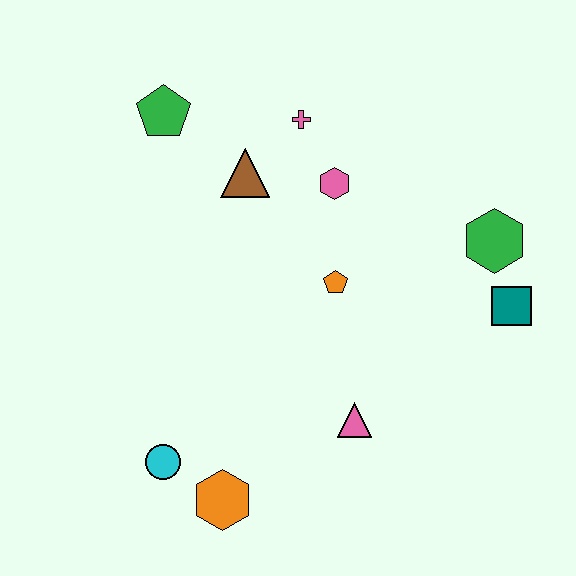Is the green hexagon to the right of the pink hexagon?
Yes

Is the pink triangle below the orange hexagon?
No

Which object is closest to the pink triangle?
The orange pentagon is closest to the pink triangle.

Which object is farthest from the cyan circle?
The green hexagon is farthest from the cyan circle.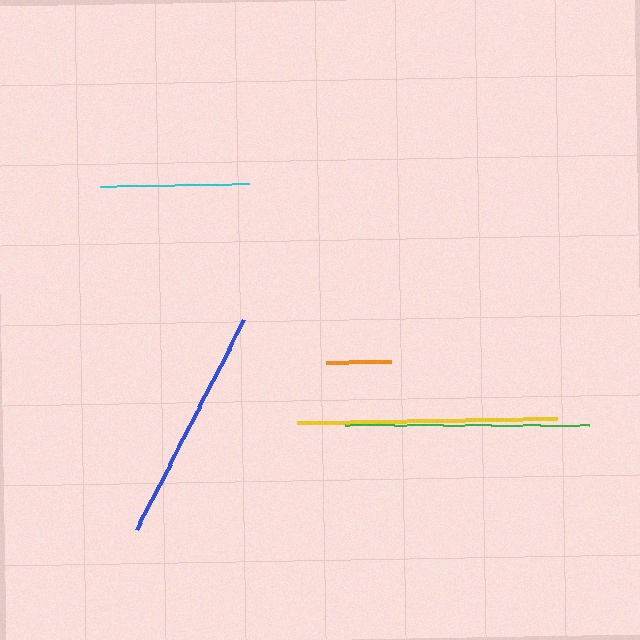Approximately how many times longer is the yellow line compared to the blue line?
The yellow line is approximately 1.1 times the length of the blue line.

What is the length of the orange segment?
The orange segment is approximately 64 pixels long.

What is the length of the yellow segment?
The yellow segment is approximately 260 pixels long.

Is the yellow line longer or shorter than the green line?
The yellow line is longer than the green line.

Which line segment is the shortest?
The orange line is the shortest at approximately 64 pixels.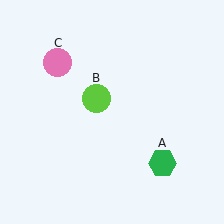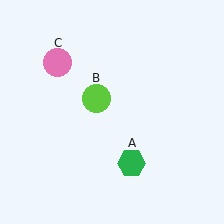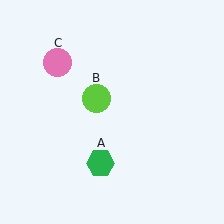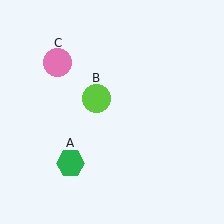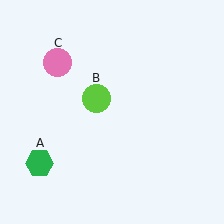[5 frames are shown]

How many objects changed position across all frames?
1 object changed position: green hexagon (object A).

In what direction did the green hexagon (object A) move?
The green hexagon (object A) moved left.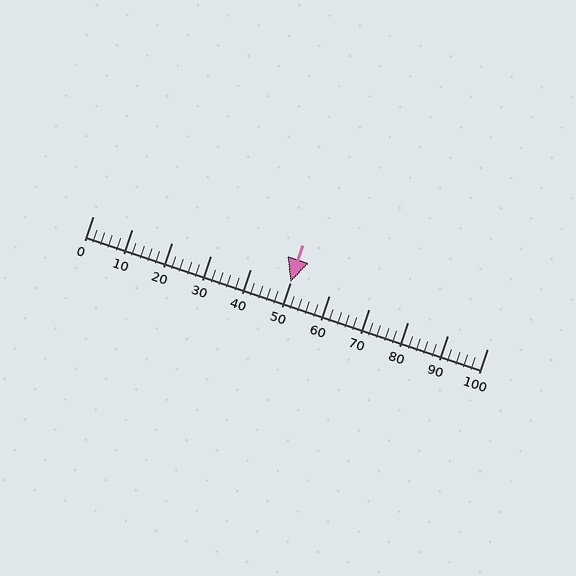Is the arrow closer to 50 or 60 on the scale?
The arrow is closer to 50.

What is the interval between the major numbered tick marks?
The major tick marks are spaced 10 units apart.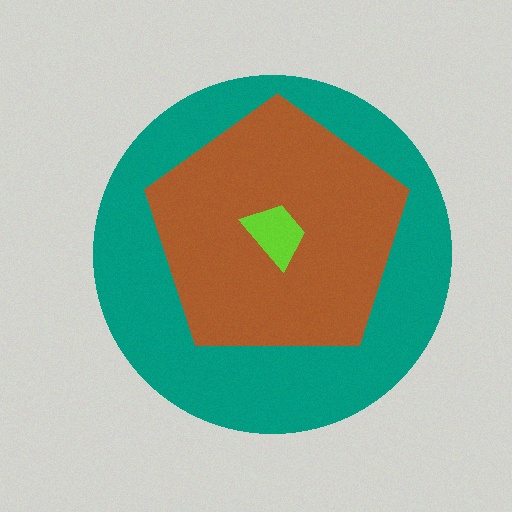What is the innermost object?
The lime trapezoid.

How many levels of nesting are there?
3.